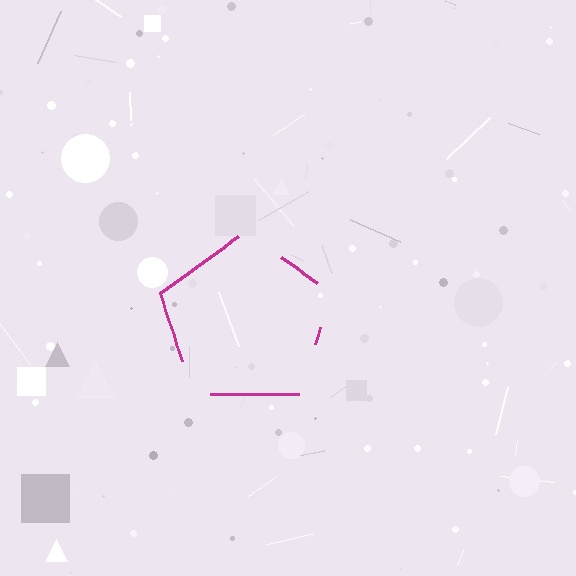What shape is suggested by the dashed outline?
The dashed outline suggests a pentagon.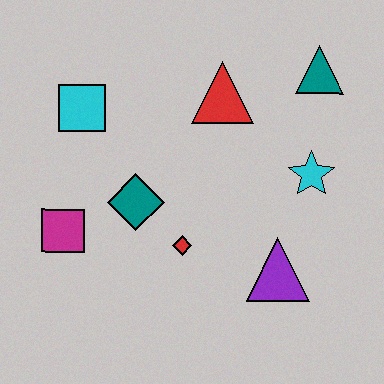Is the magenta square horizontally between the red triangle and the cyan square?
No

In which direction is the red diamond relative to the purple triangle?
The red diamond is to the left of the purple triangle.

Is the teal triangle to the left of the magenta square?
No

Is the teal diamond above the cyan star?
No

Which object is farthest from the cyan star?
The magenta square is farthest from the cyan star.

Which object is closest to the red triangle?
The teal triangle is closest to the red triangle.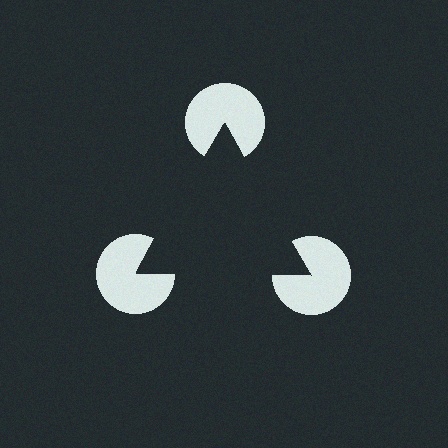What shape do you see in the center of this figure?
An illusory triangle — its edges are inferred from the aligned wedge cuts in the pac-man discs, not physically drawn.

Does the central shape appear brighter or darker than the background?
It typically appears slightly darker than the background, even though no actual brightness change is drawn.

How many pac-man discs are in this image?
There are 3 — one at each vertex of the illusory triangle.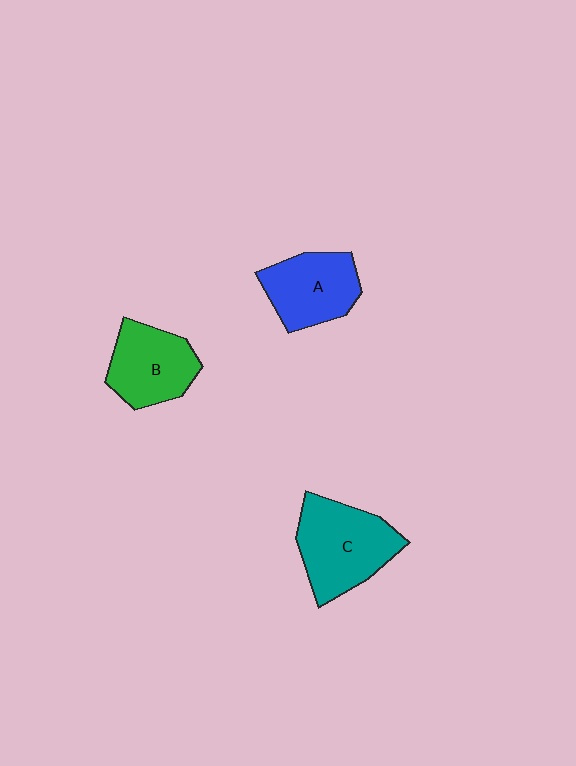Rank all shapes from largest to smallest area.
From largest to smallest: C (teal), B (green), A (blue).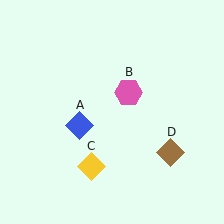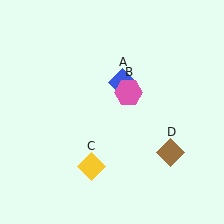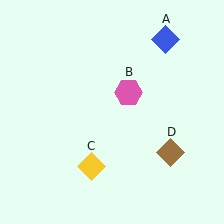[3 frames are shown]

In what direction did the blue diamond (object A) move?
The blue diamond (object A) moved up and to the right.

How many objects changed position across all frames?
1 object changed position: blue diamond (object A).